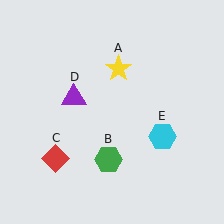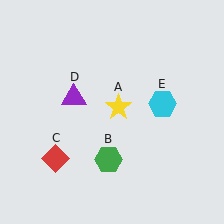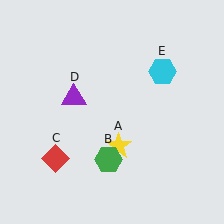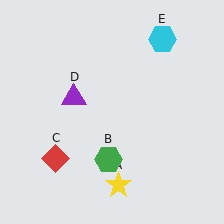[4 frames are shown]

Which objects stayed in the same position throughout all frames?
Green hexagon (object B) and red diamond (object C) and purple triangle (object D) remained stationary.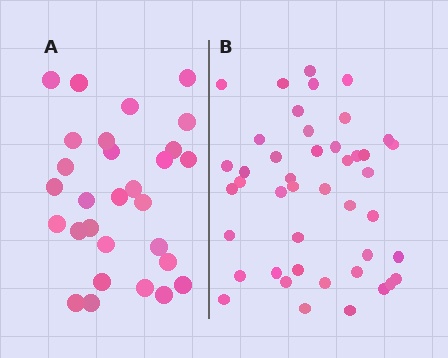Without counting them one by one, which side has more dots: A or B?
Region B (the right region) has more dots.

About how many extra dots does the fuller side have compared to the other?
Region B has approximately 15 more dots than region A.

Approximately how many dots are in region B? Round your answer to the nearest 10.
About 40 dots. (The exact count is 44, which rounds to 40.)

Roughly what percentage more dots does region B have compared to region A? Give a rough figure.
About 50% more.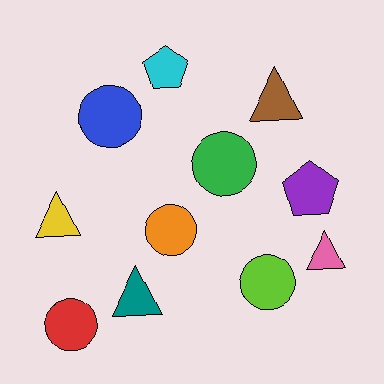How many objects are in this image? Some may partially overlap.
There are 11 objects.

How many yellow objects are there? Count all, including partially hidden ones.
There is 1 yellow object.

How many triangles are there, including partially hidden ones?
There are 4 triangles.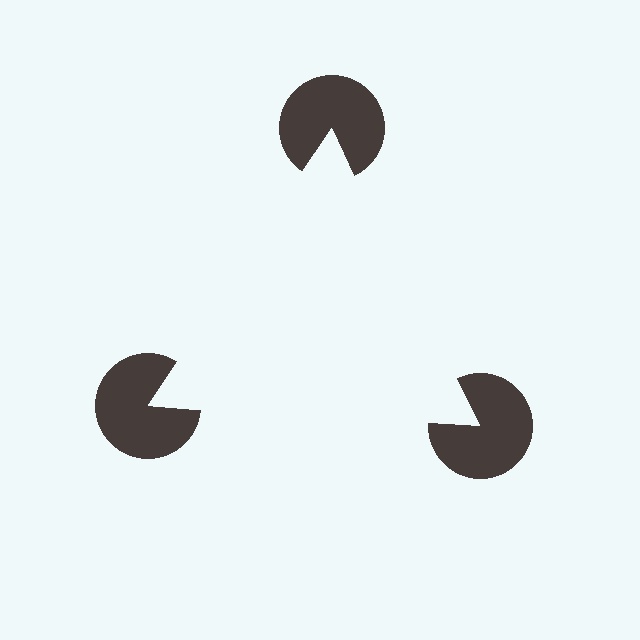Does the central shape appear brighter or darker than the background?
It typically appears slightly brighter than the background, even though no actual brightness change is drawn.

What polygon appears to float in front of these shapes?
An illusory triangle — its edges are inferred from the aligned wedge cuts in the pac-man discs, not physically drawn.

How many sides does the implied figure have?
3 sides.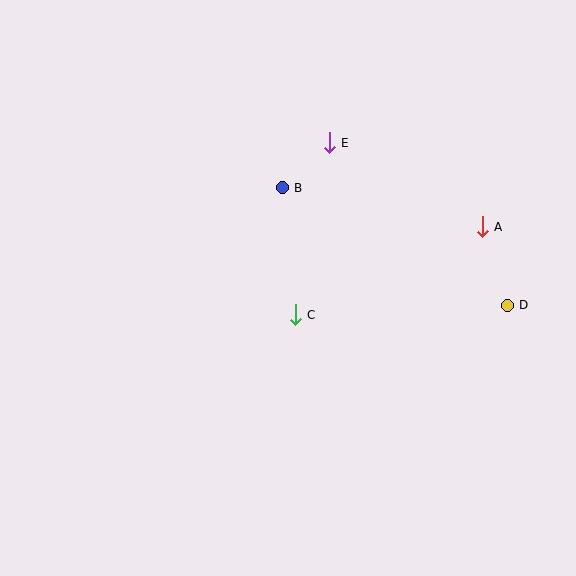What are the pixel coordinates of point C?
Point C is at (295, 315).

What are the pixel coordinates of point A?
Point A is at (482, 227).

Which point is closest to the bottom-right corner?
Point D is closest to the bottom-right corner.